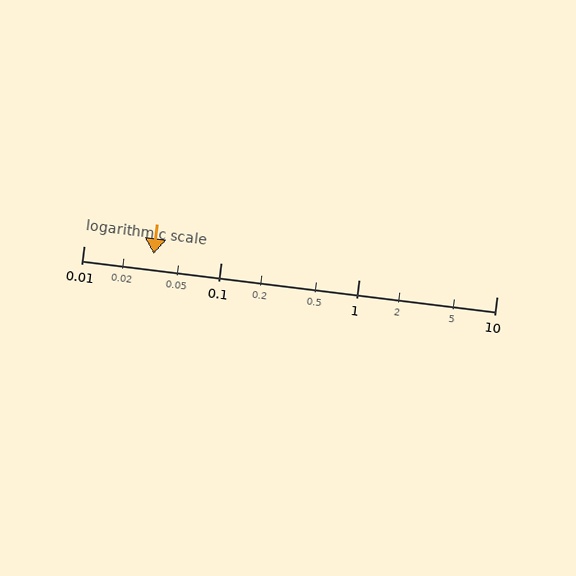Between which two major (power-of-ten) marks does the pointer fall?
The pointer is between 0.01 and 0.1.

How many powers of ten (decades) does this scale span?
The scale spans 3 decades, from 0.01 to 10.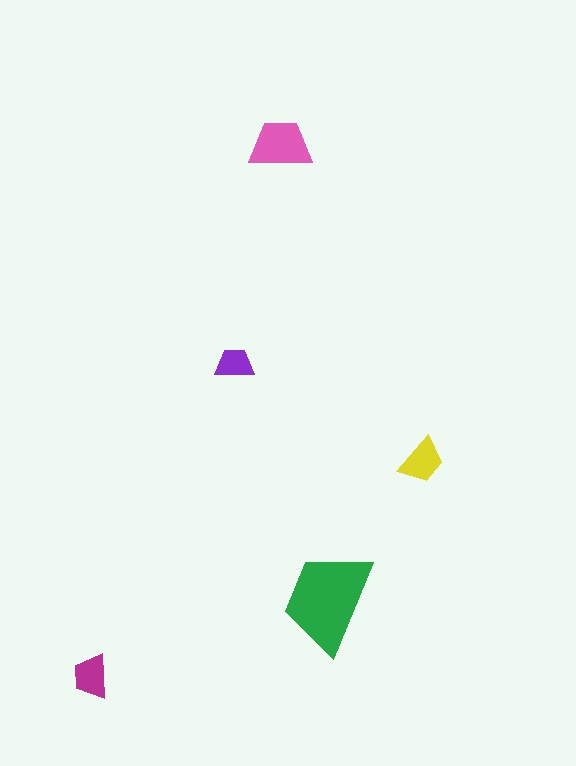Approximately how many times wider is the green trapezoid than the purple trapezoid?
About 2.5 times wider.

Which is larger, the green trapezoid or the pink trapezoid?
The green one.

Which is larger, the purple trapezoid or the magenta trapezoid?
The magenta one.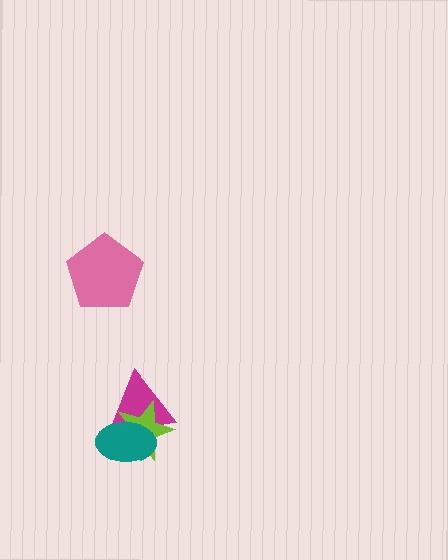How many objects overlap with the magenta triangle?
2 objects overlap with the magenta triangle.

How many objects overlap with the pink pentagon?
0 objects overlap with the pink pentagon.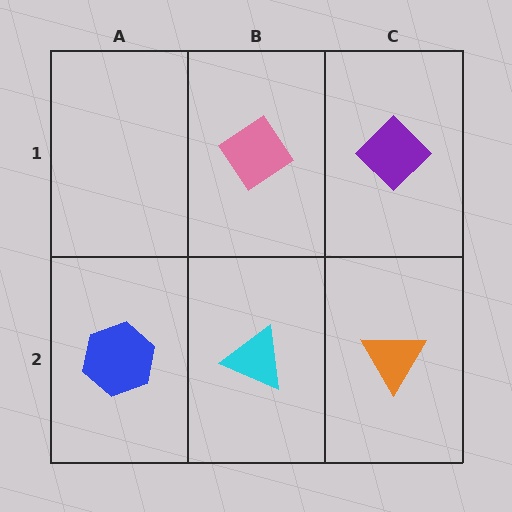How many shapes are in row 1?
2 shapes.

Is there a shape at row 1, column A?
No, that cell is empty.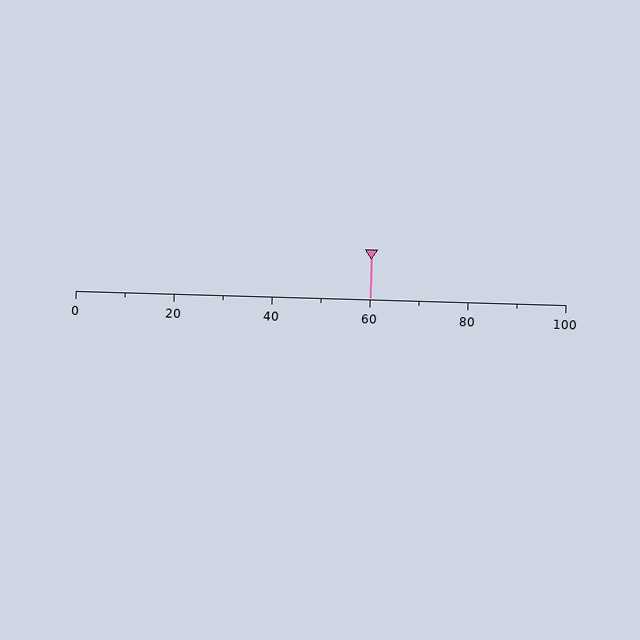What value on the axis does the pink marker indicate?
The marker indicates approximately 60.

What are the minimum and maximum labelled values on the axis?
The axis runs from 0 to 100.